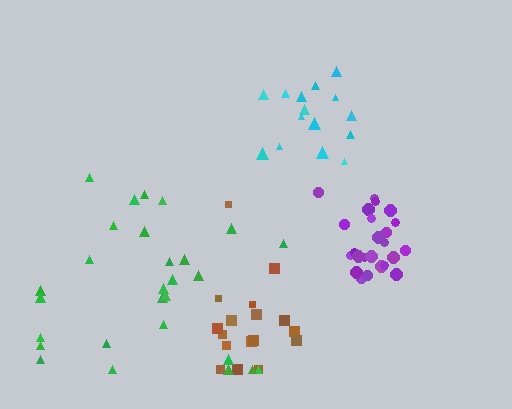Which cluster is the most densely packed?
Purple.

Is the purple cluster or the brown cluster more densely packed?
Purple.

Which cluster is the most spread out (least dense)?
Green.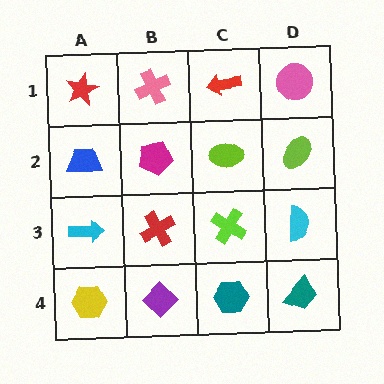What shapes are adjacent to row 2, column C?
A red arrow (row 1, column C), a lime cross (row 3, column C), a magenta pentagon (row 2, column B), a lime ellipse (row 2, column D).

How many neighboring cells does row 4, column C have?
3.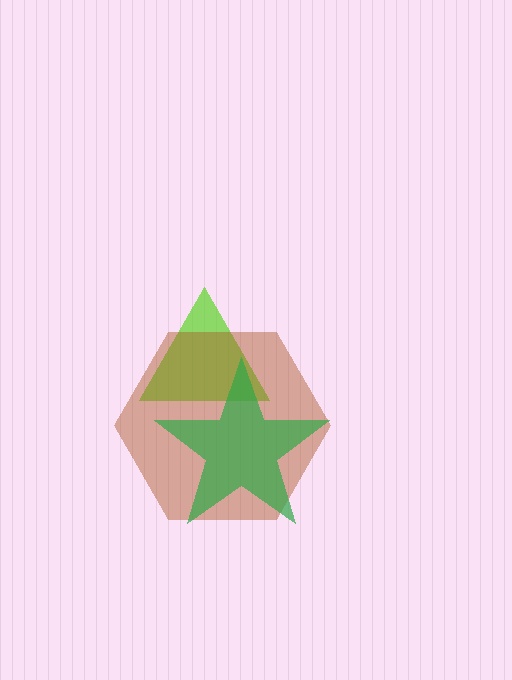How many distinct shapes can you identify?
There are 3 distinct shapes: a lime triangle, a brown hexagon, a green star.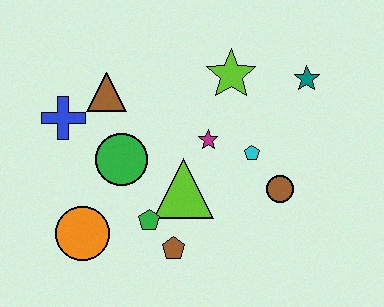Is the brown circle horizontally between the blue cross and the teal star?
Yes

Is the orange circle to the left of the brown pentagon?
Yes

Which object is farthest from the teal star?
The orange circle is farthest from the teal star.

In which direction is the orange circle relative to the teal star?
The orange circle is to the left of the teal star.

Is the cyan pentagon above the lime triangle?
Yes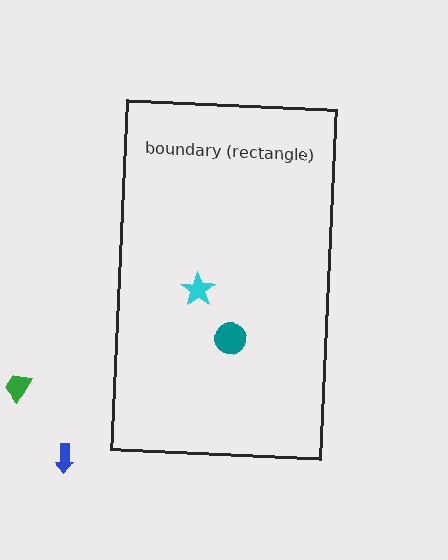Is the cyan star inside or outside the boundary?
Inside.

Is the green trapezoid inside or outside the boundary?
Outside.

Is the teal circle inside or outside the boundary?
Inside.